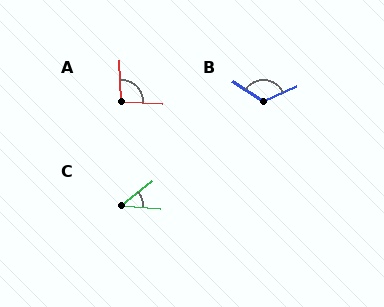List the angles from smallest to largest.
C (43°), A (95°), B (121°).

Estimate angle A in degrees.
Approximately 95 degrees.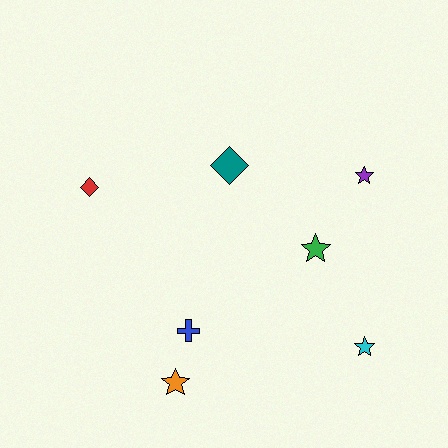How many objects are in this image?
There are 7 objects.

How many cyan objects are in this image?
There is 1 cyan object.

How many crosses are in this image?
There is 1 cross.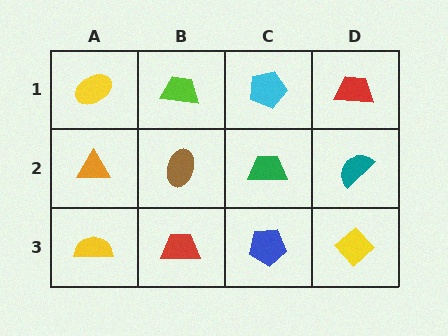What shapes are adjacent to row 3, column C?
A green trapezoid (row 2, column C), a red trapezoid (row 3, column B), a yellow diamond (row 3, column D).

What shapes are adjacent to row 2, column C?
A cyan pentagon (row 1, column C), a blue pentagon (row 3, column C), a brown ellipse (row 2, column B), a teal semicircle (row 2, column D).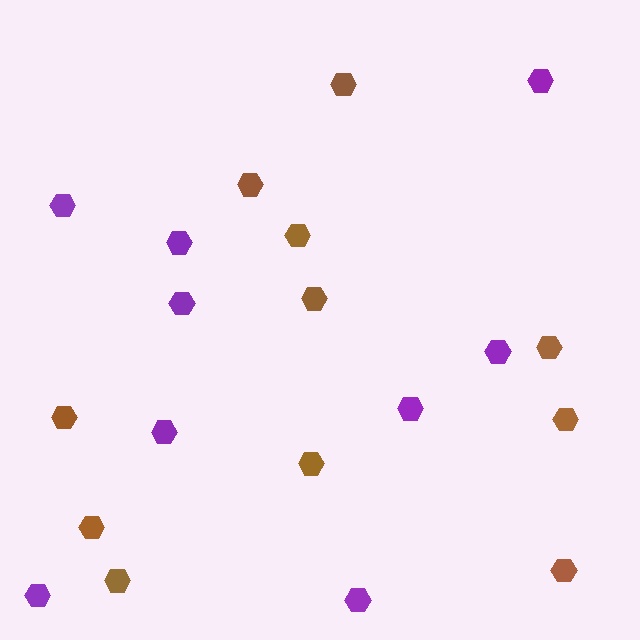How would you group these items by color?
There are 2 groups: one group of purple hexagons (9) and one group of brown hexagons (11).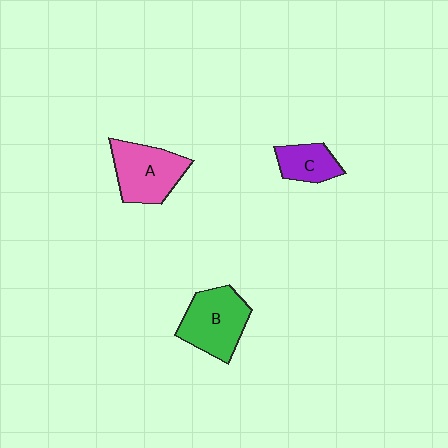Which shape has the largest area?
Shape B (green).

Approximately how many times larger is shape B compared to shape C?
Approximately 1.8 times.